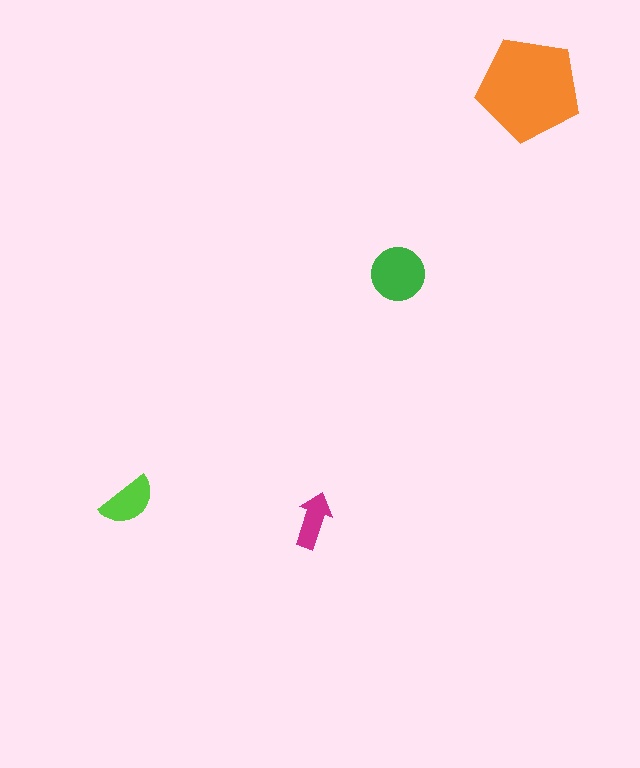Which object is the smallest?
The magenta arrow.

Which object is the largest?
The orange pentagon.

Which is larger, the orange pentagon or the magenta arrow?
The orange pentagon.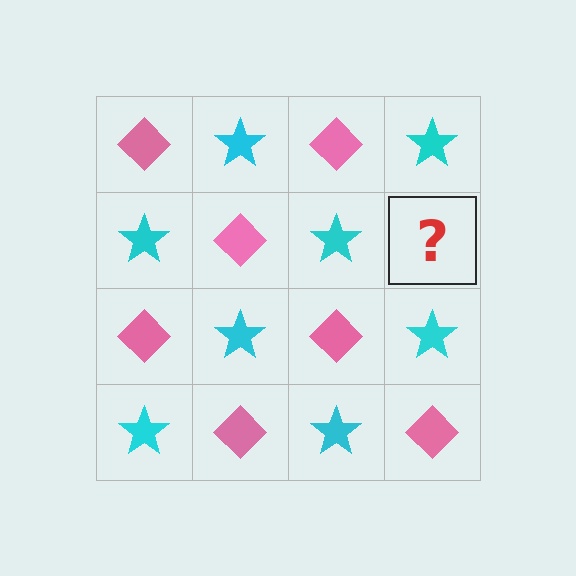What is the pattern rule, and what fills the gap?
The rule is that it alternates pink diamond and cyan star in a checkerboard pattern. The gap should be filled with a pink diamond.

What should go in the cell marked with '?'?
The missing cell should contain a pink diamond.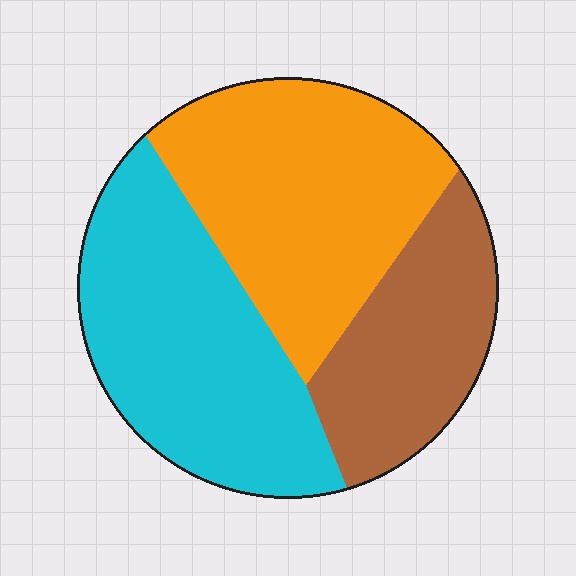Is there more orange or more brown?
Orange.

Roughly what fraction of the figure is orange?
Orange takes up between a third and a half of the figure.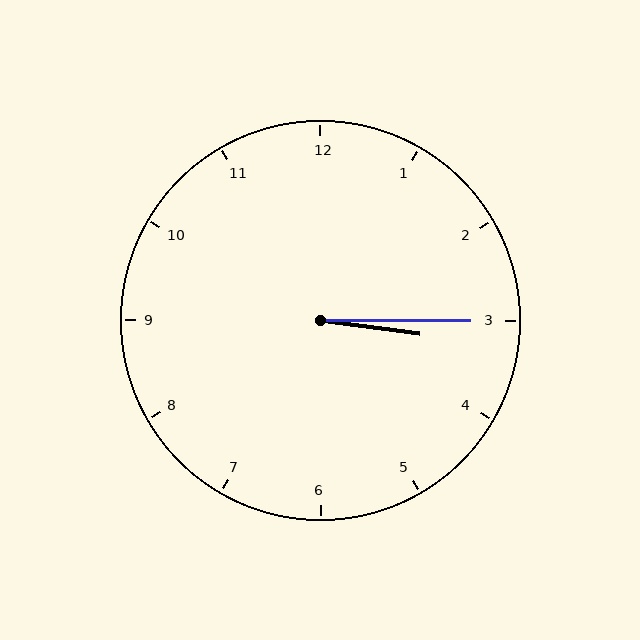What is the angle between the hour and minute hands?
Approximately 8 degrees.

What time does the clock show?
3:15.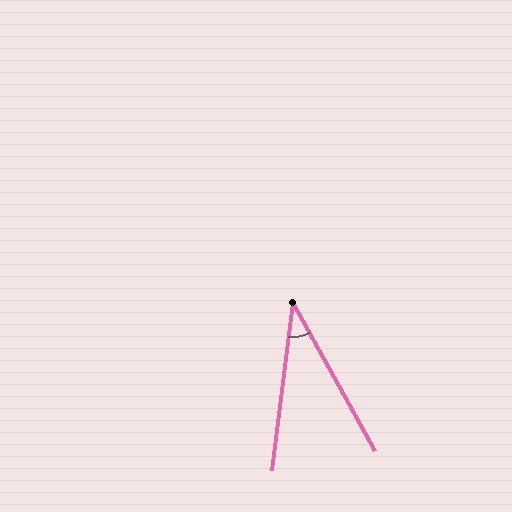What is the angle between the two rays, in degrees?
Approximately 36 degrees.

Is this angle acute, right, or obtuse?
It is acute.